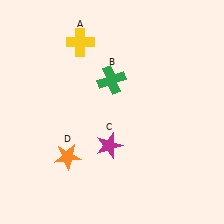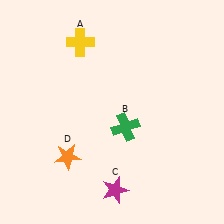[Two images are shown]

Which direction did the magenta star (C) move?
The magenta star (C) moved down.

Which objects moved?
The objects that moved are: the green cross (B), the magenta star (C).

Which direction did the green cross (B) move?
The green cross (B) moved down.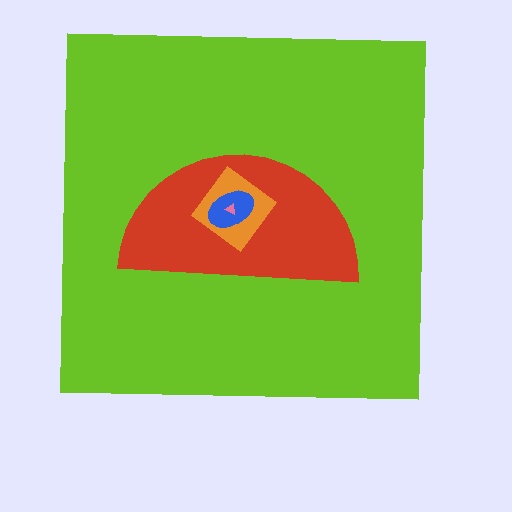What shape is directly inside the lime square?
The red semicircle.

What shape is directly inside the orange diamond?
The blue ellipse.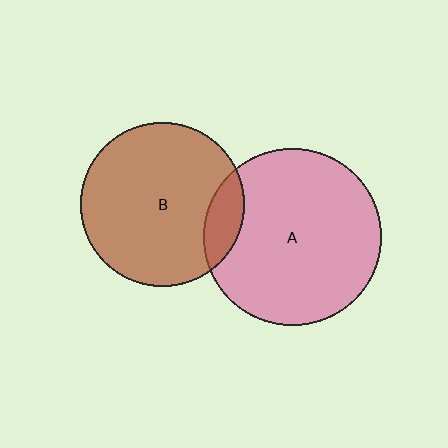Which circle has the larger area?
Circle A (pink).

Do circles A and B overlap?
Yes.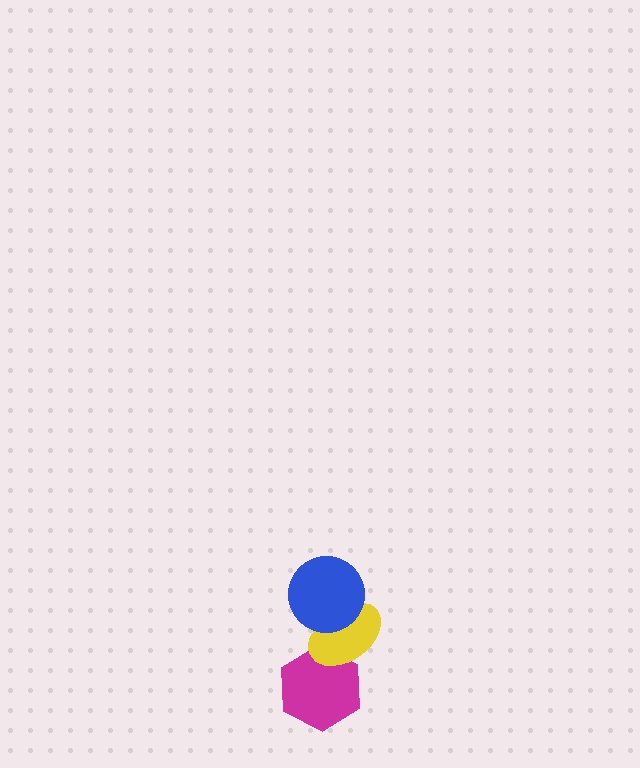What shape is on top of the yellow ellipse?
The blue circle is on top of the yellow ellipse.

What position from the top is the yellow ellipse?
The yellow ellipse is 2nd from the top.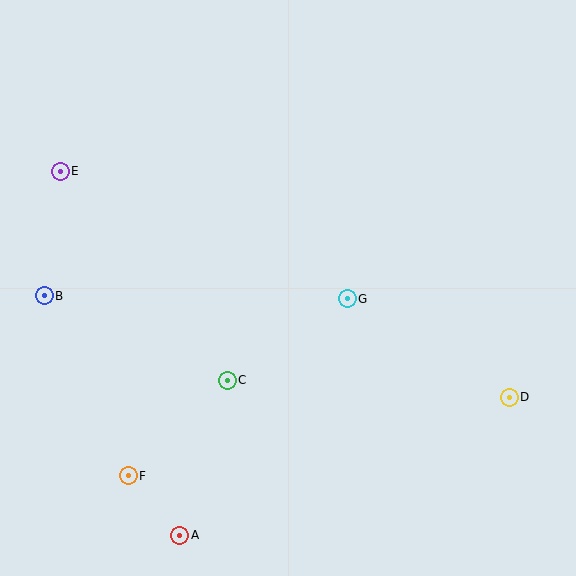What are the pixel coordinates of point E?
Point E is at (60, 172).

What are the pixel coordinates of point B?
Point B is at (44, 296).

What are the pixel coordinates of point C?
Point C is at (227, 380).